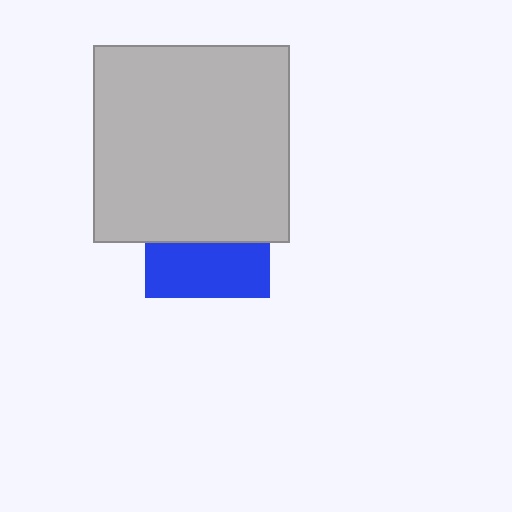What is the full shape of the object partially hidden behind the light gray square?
The partially hidden object is a blue square.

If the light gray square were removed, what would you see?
You would see the complete blue square.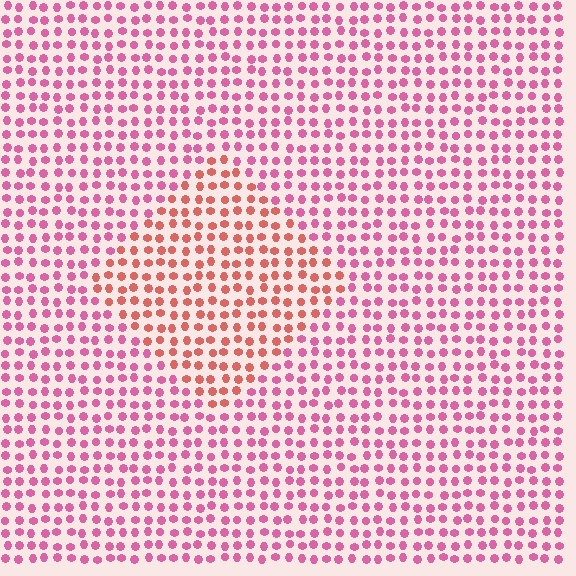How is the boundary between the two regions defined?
The boundary is defined purely by a slight shift in hue (about 35 degrees). Spacing, size, and orientation are identical on both sides.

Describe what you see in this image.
The image is filled with small pink elements in a uniform arrangement. A diamond-shaped region is visible where the elements are tinted to a slightly different hue, forming a subtle color boundary.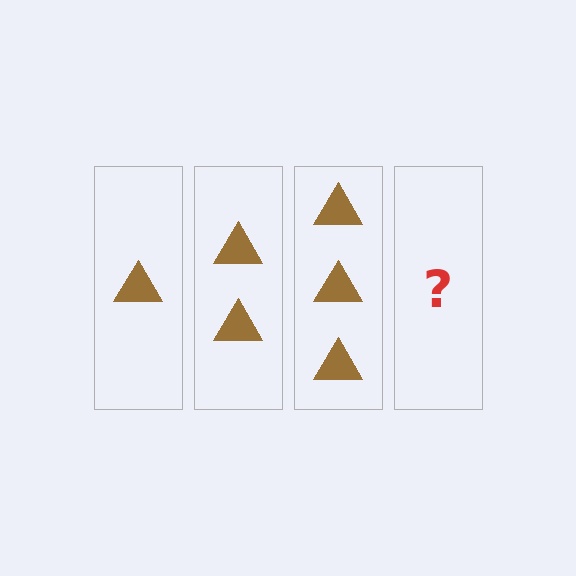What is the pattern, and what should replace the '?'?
The pattern is that each step adds one more triangle. The '?' should be 4 triangles.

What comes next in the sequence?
The next element should be 4 triangles.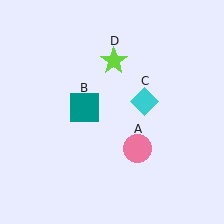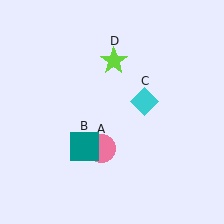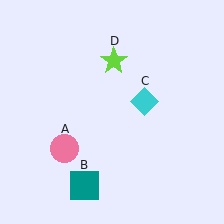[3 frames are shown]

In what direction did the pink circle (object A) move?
The pink circle (object A) moved left.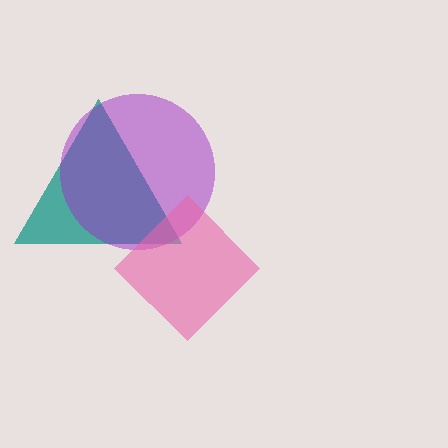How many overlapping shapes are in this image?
There are 3 overlapping shapes in the image.